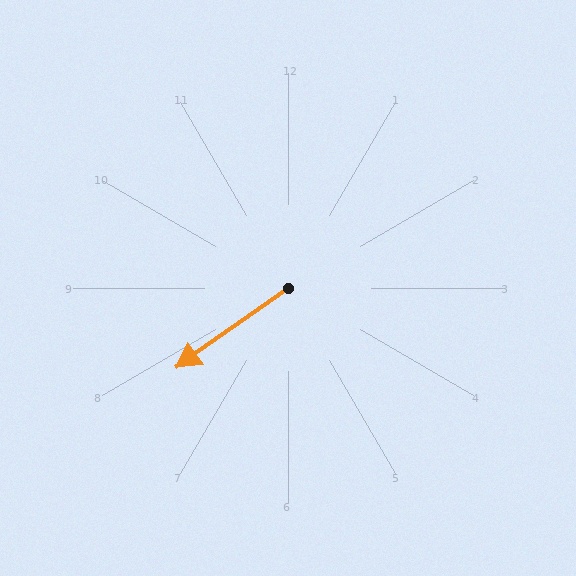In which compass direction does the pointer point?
Southwest.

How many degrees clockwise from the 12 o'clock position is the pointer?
Approximately 235 degrees.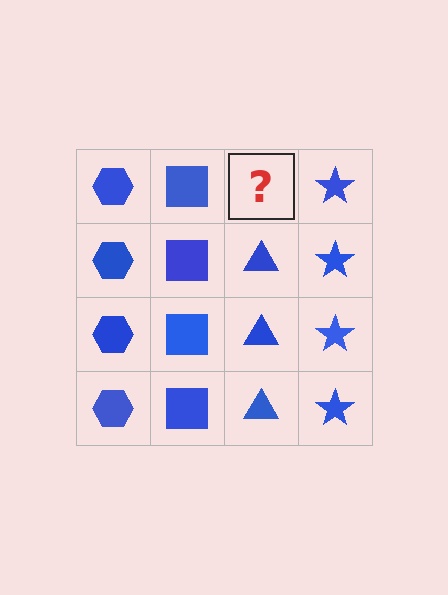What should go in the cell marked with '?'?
The missing cell should contain a blue triangle.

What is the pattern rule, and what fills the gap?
The rule is that each column has a consistent shape. The gap should be filled with a blue triangle.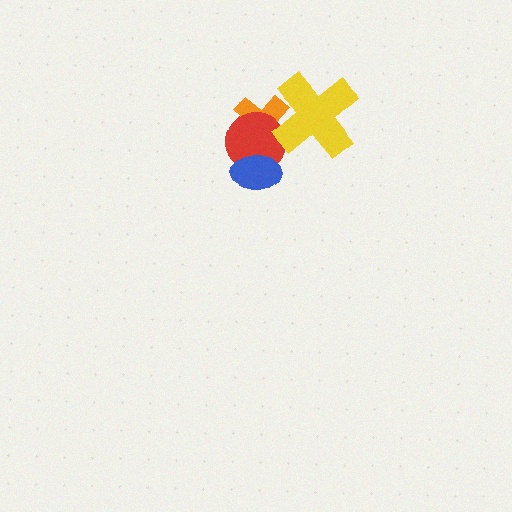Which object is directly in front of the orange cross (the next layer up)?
The red circle is directly in front of the orange cross.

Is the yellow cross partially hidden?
No, no other shape covers it.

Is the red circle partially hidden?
Yes, it is partially covered by another shape.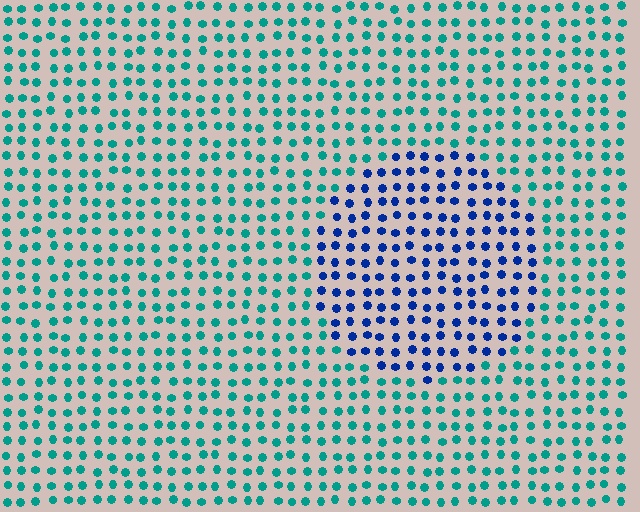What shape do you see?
I see a circle.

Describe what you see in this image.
The image is filled with small teal elements in a uniform arrangement. A circle-shaped region is visible where the elements are tinted to a slightly different hue, forming a subtle color boundary.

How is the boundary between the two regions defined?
The boundary is defined purely by a slight shift in hue (about 51 degrees). Spacing, size, and orientation are identical on both sides.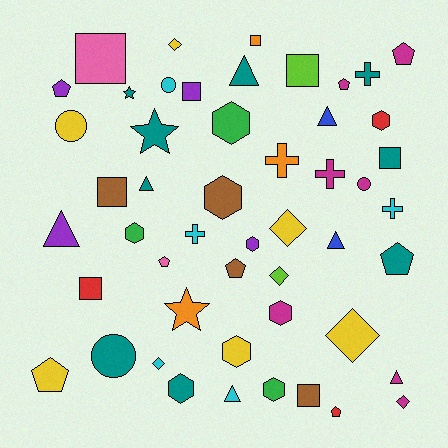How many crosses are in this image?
There are 5 crosses.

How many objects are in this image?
There are 50 objects.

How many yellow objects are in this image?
There are 6 yellow objects.